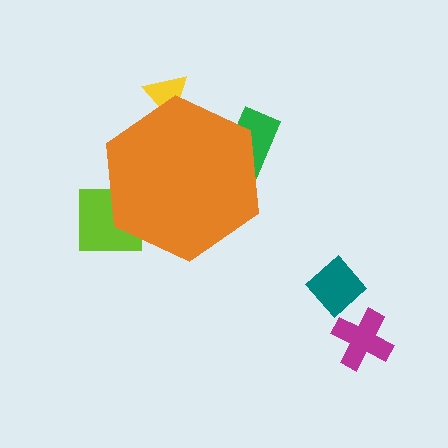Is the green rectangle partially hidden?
Yes, the green rectangle is partially hidden behind the orange hexagon.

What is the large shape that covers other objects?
An orange hexagon.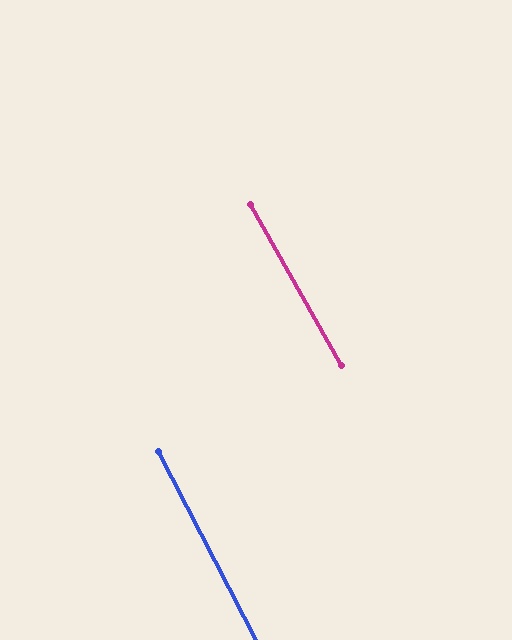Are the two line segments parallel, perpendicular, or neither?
Parallel — their directions differ by only 1.9°.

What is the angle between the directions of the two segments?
Approximately 2 degrees.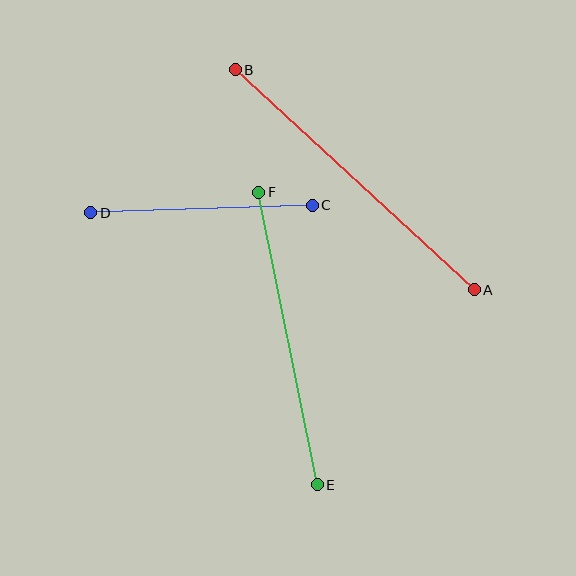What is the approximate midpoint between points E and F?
The midpoint is at approximately (288, 338) pixels.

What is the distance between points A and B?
The distance is approximately 325 pixels.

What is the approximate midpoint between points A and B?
The midpoint is at approximately (355, 180) pixels.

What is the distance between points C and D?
The distance is approximately 222 pixels.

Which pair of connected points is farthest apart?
Points A and B are farthest apart.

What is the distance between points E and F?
The distance is approximately 299 pixels.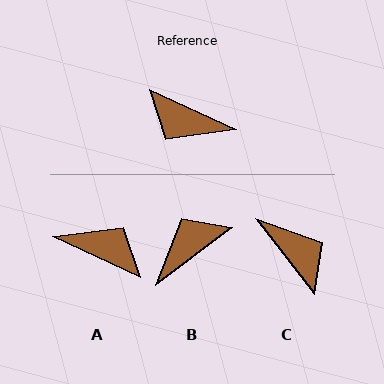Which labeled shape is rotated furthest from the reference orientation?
A, about 180 degrees away.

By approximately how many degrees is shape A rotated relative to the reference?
Approximately 180 degrees counter-clockwise.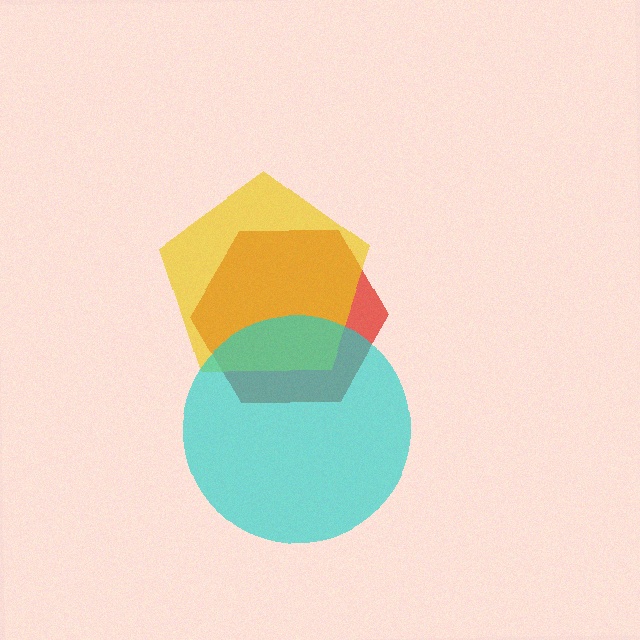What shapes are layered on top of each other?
The layered shapes are: a red hexagon, a yellow pentagon, a cyan circle.